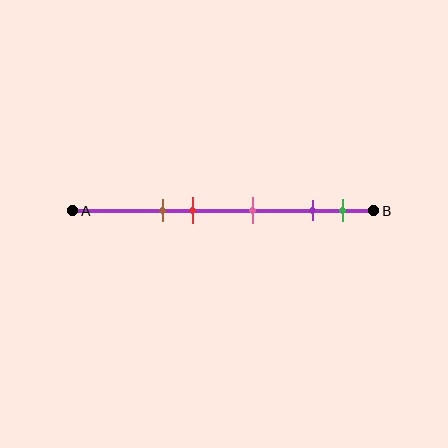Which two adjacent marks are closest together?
The purple and green marks are the closest adjacent pair.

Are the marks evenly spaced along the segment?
No, the marks are not evenly spaced.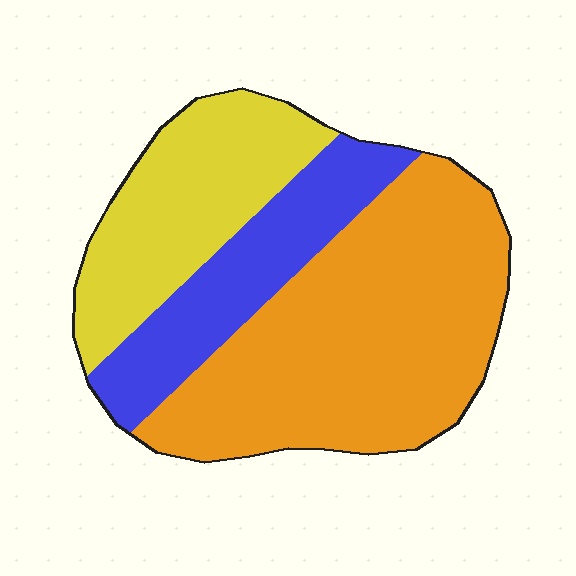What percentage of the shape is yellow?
Yellow takes up between a quarter and a half of the shape.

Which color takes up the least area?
Blue, at roughly 20%.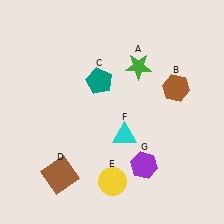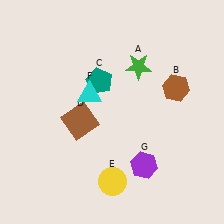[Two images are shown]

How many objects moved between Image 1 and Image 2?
2 objects moved between the two images.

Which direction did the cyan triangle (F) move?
The cyan triangle (F) moved up.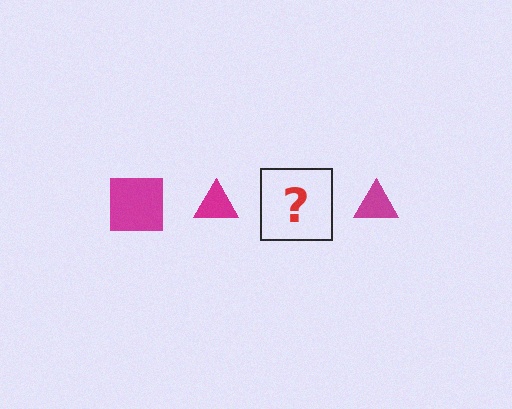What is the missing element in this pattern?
The missing element is a magenta square.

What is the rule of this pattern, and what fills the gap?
The rule is that the pattern cycles through square, triangle shapes in magenta. The gap should be filled with a magenta square.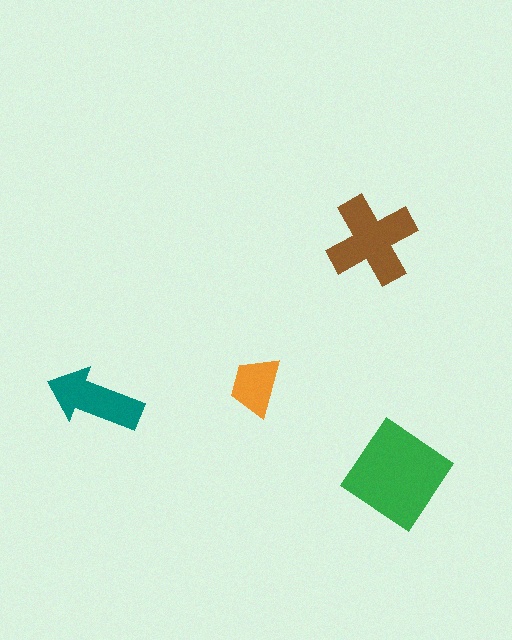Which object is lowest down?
The green diamond is bottommost.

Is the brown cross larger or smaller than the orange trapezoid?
Larger.